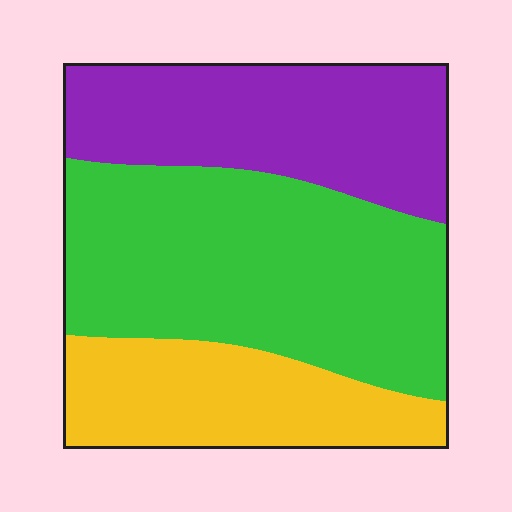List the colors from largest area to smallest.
From largest to smallest: green, purple, yellow.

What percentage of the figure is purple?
Purple covers roughly 30% of the figure.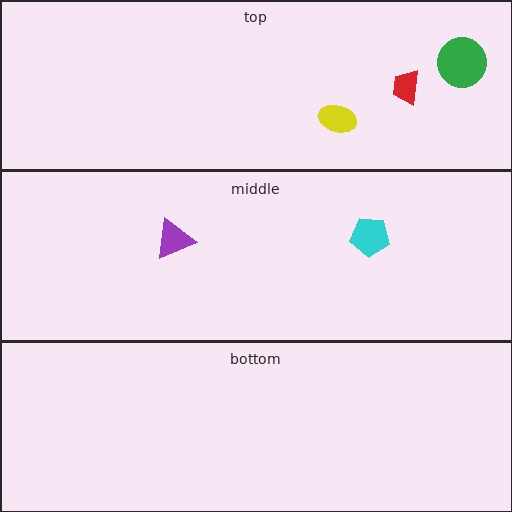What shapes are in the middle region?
The purple triangle, the cyan pentagon.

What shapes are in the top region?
The yellow ellipse, the red trapezoid, the green circle.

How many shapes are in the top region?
3.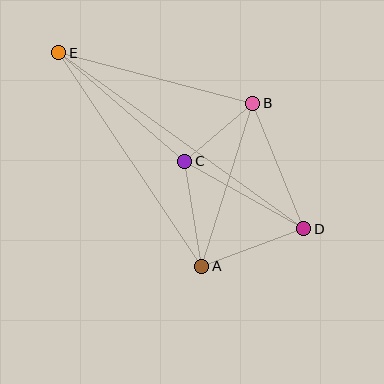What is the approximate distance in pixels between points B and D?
The distance between B and D is approximately 135 pixels.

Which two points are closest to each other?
Points B and C are closest to each other.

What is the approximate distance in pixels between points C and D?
The distance between C and D is approximately 137 pixels.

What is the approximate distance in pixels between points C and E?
The distance between C and E is approximately 166 pixels.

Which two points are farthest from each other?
Points D and E are farthest from each other.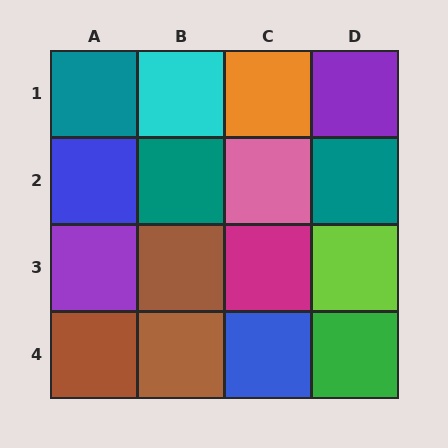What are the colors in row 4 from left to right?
Brown, brown, blue, green.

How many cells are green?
1 cell is green.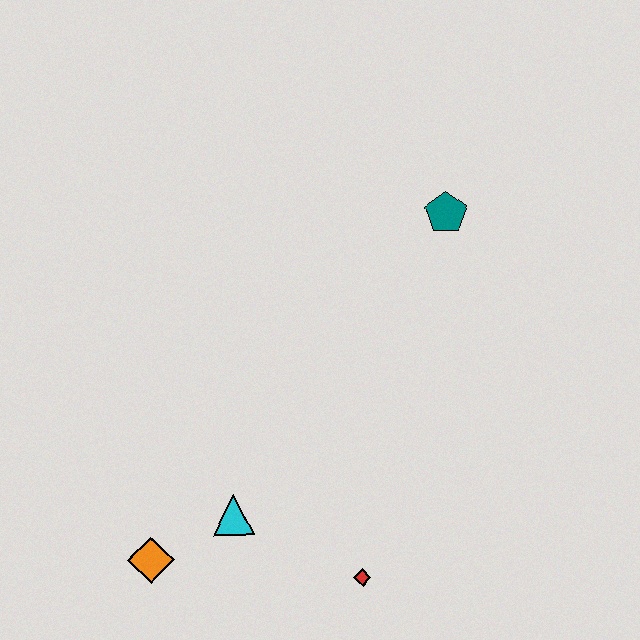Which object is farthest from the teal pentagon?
The orange diamond is farthest from the teal pentagon.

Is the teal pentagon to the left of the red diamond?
No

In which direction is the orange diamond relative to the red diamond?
The orange diamond is to the left of the red diamond.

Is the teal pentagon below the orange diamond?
No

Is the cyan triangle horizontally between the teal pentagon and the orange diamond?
Yes